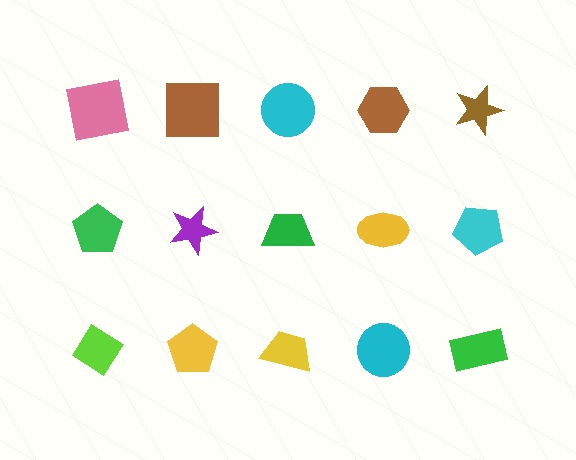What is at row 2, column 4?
A yellow ellipse.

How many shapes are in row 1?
5 shapes.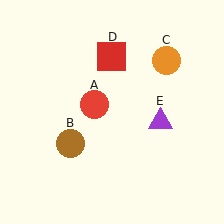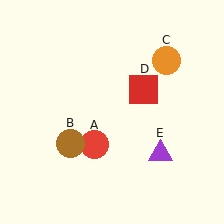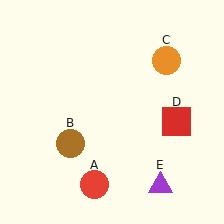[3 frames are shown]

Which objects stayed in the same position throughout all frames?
Brown circle (object B) and orange circle (object C) remained stationary.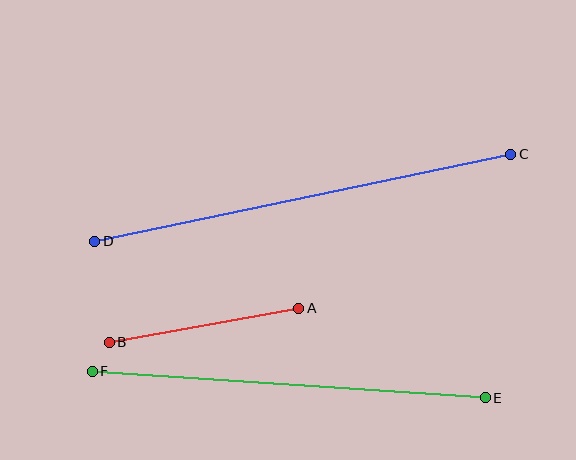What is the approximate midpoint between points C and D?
The midpoint is at approximately (303, 198) pixels.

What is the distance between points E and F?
The distance is approximately 394 pixels.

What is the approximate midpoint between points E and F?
The midpoint is at approximately (289, 384) pixels.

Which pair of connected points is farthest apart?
Points C and D are farthest apart.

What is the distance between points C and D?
The distance is approximately 425 pixels.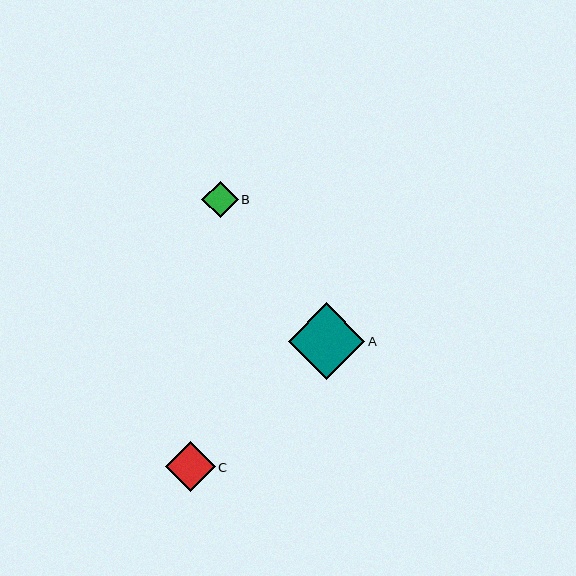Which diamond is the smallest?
Diamond B is the smallest with a size of approximately 36 pixels.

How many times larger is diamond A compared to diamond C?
Diamond A is approximately 1.6 times the size of diamond C.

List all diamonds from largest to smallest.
From largest to smallest: A, C, B.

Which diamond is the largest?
Diamond A is the largest with a size of approximately 77 pixels.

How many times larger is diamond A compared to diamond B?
Diamond A is approximately 2.1 times the size of diamond B.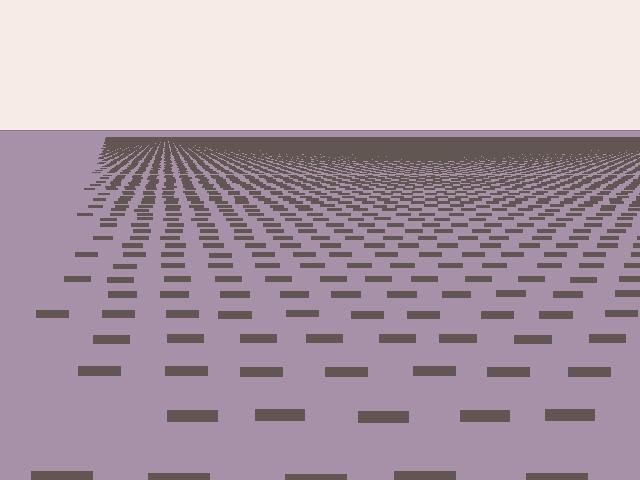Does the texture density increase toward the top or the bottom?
Density increases toward the top.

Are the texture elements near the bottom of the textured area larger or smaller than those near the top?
Larger. Near the bottom, elements are closer to the viewer and appear at a bigger on-screen size.